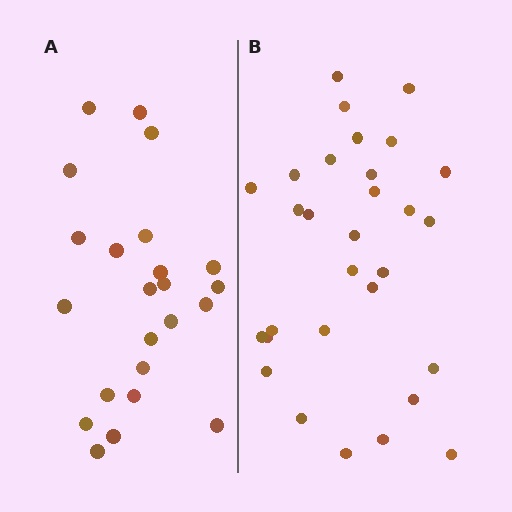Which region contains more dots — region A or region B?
Region B (the right region) has more dots.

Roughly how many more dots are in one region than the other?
Region B has roughly 8 or so more dots than region A.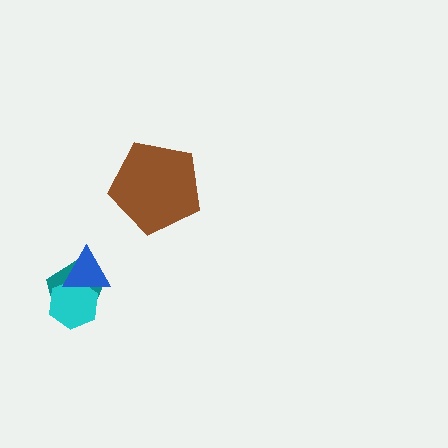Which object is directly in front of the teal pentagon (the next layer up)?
The cyan hexagon is directly in front of the teal pentagon.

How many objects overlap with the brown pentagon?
0 objects overlap with the brown pentagon.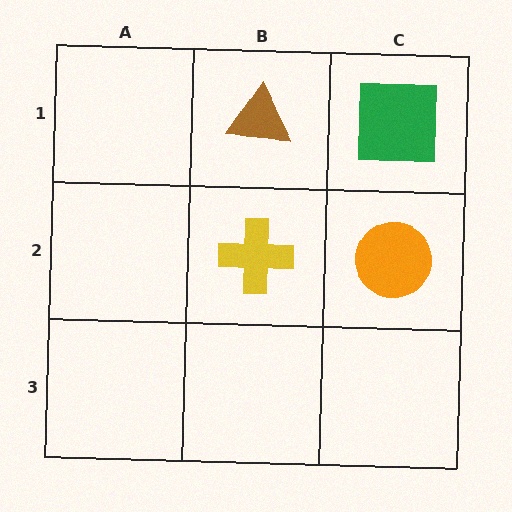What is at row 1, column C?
A green square.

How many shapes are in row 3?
0 shapes.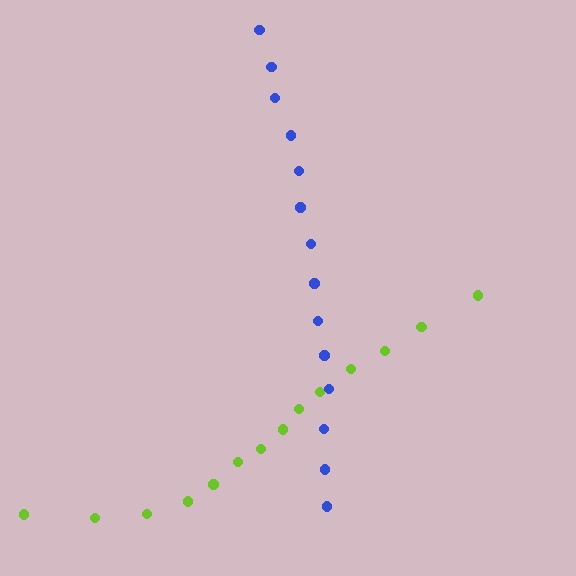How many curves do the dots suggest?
There are 2 distinct paths.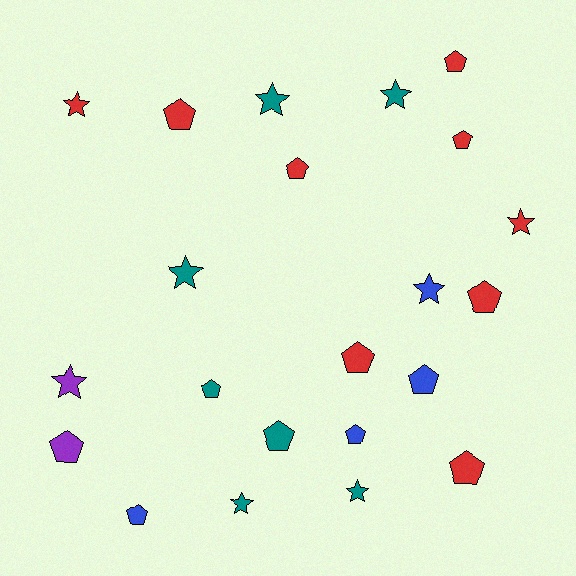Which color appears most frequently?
Red, with 9 objects.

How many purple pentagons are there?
There is 1 purple pentagon.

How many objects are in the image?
There are 22 objects.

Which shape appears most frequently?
Pentagon, with 13 objects.